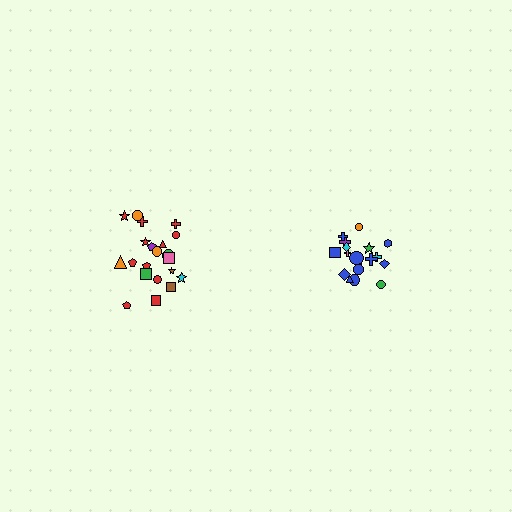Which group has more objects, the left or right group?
The left group.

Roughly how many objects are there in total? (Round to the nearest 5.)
Roughly 40 objects in total.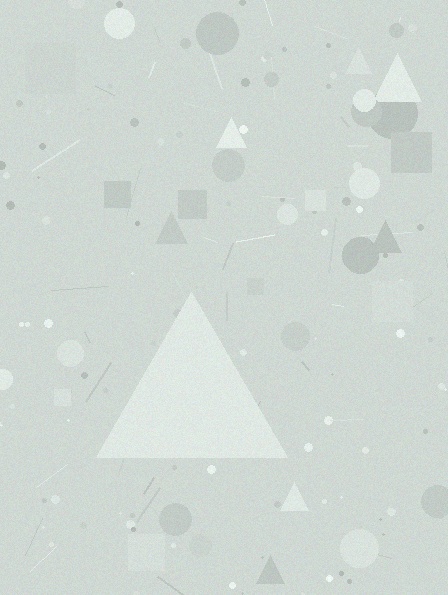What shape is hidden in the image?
A triangle is hidden in the image.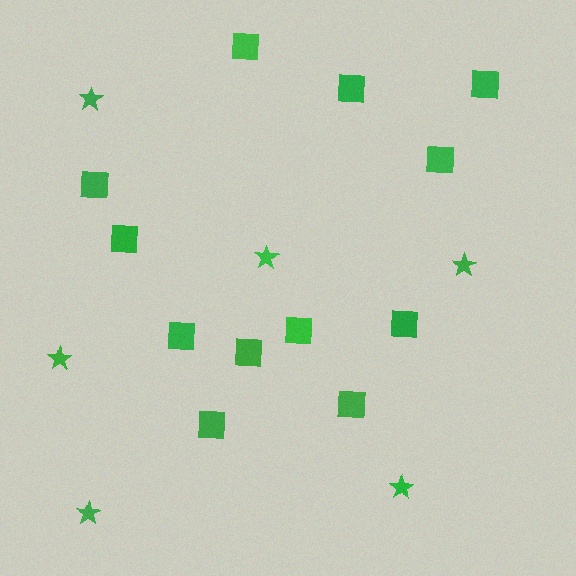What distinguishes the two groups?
There are 2 groups: one group of stars (6) and one group of squares (12).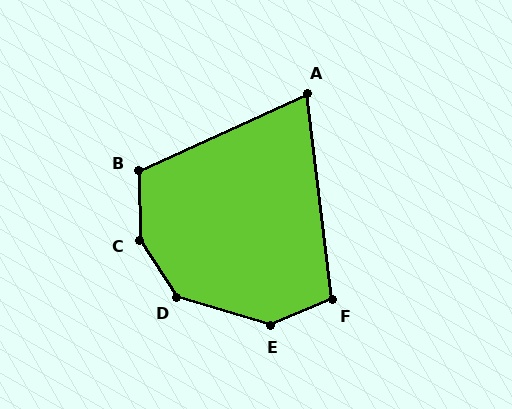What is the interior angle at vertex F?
Approximately 106 degrees (obtuse).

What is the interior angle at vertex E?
Approximately 140 degrees (obtuse).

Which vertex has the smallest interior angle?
A, at approximately 72 degrees.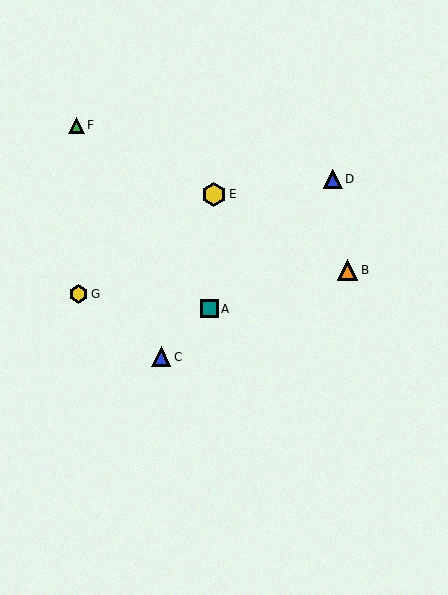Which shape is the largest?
The yellow hexagon (labeled E) is the largest.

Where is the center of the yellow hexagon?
The center of the yellow hexagon is at (78, 294).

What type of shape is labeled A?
Shape A is a teal square.